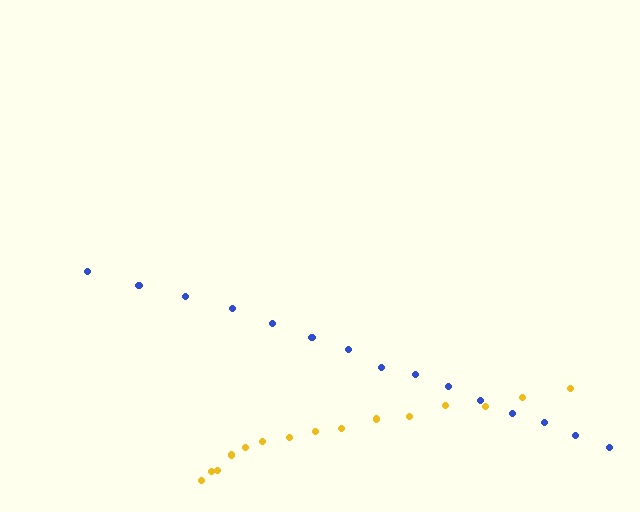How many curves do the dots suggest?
There are 2 distinct paths.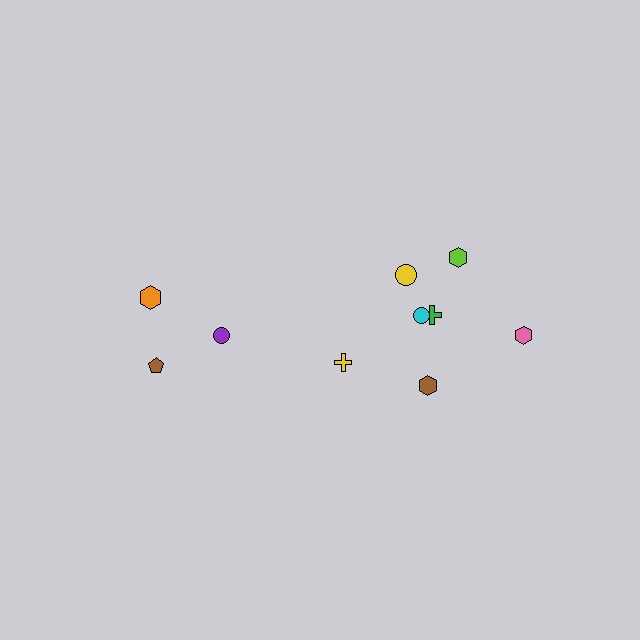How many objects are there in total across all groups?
There are 10 objects.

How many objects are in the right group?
There are 7 objects.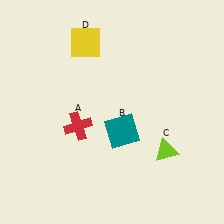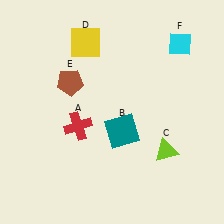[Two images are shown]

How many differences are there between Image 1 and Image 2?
There are 2 differences between the two images.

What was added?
A brown pentagon (E), a cyan diamond (F) were added in Image 2.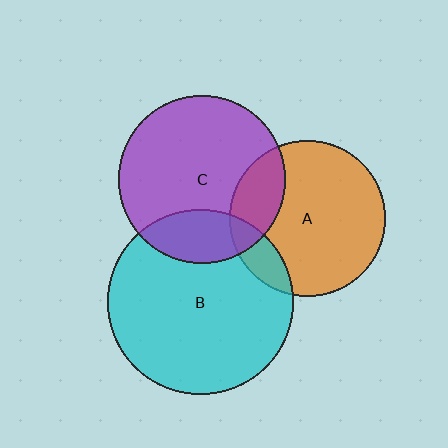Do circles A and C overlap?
Yes.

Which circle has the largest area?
Circle B (cyan).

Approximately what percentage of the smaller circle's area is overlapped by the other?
Approximately 20%.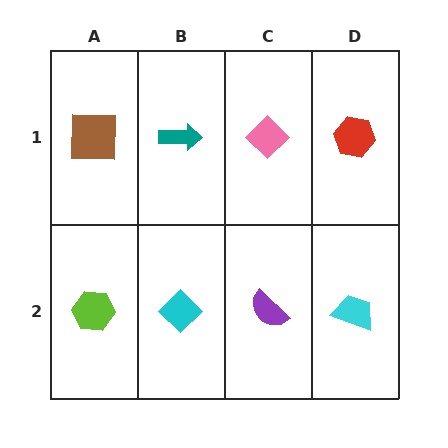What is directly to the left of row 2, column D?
A purple semicircle.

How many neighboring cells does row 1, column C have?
3.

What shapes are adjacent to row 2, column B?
A teal arrow (row 1, column B), a lime hexagon (row 2, column A), a purple semicircle (row 2, column C).